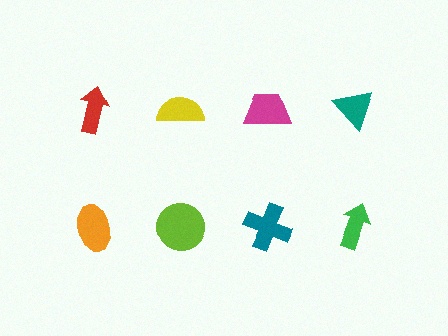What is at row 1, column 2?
A yellow semicircle.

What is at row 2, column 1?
An orange ellipse.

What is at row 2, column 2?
A lime circle.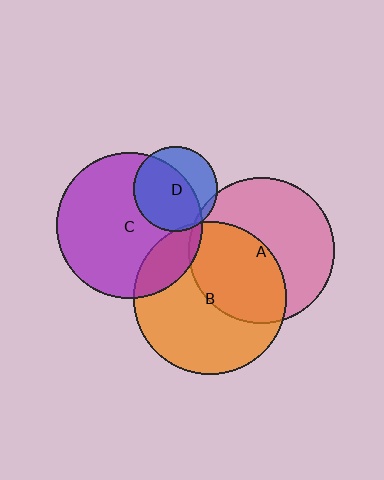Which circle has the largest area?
Circle B (orange).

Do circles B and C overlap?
Yes.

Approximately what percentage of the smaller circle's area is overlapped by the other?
Approximately 15%.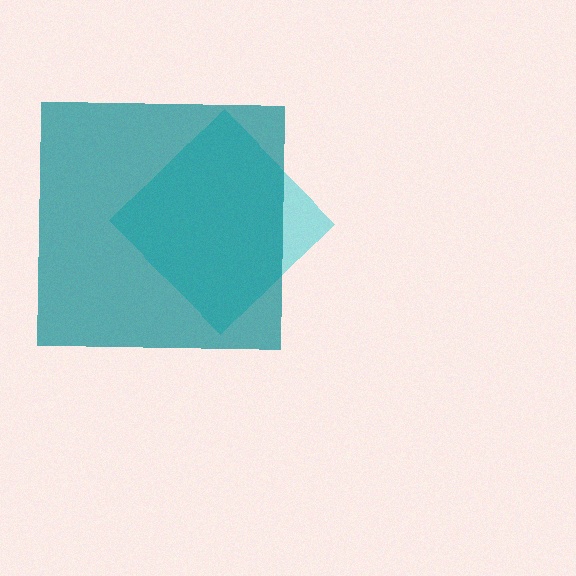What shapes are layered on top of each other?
The layered shapes are: a cyan diamond, a teal square.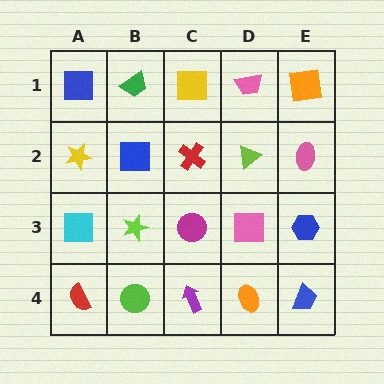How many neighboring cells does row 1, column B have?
3.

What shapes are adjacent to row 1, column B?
A blue square (row 2, column B), a blue square (row 1, column A), a yellow square (row 1, column C).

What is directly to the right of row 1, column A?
A green trapezoid.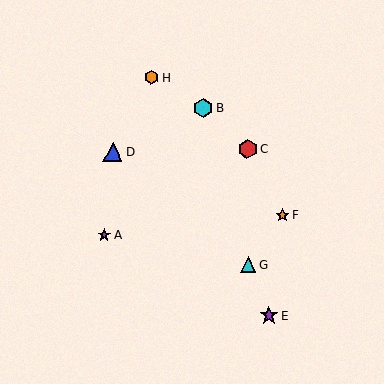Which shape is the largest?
The cyan hexagon (labeled B) is the largest.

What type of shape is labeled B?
Shape B is a cyan hexagon.